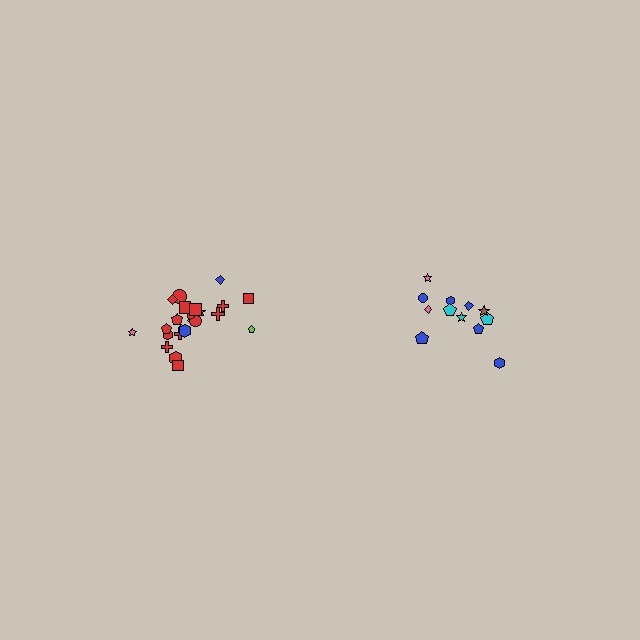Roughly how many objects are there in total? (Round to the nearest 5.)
Roughly 35 objects in total.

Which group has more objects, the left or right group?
The left group.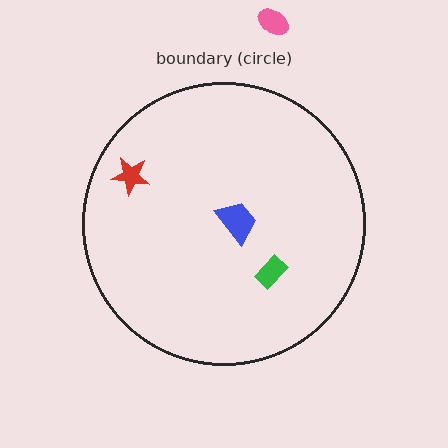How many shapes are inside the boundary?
3 inside, 1 outside.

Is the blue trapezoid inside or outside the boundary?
Inside.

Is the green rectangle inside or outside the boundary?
Inside.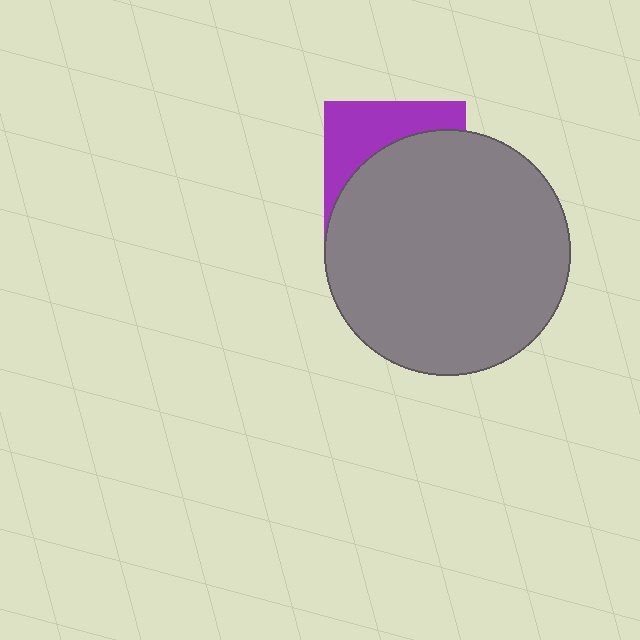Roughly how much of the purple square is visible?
A small part of it is visible (roughly 36%).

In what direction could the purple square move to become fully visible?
The purple square could move up. That would shift it out from behind the gray circle entirely.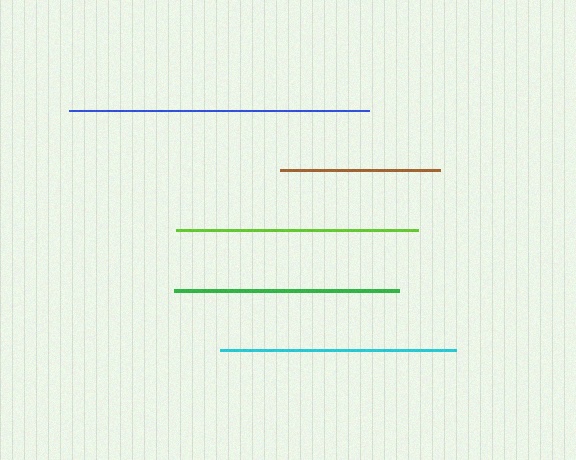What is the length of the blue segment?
The blue segment is approximately 300 pixels long.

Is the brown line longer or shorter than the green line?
The green line is longer than the brown line.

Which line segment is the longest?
The blue line is the longest at approximately 300 pixels.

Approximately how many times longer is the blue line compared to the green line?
The blue line is approximately 1.3 times the length of the green line.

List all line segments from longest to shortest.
From longest to shortest: blue, lime, cyan, green, brown.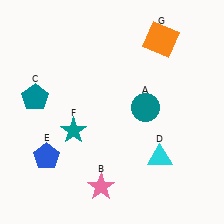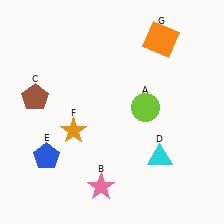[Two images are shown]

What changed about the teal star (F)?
In Image 1, F is teal. In Image 2, it changed to orange.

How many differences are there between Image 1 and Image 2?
There are 3 differences between the two images.